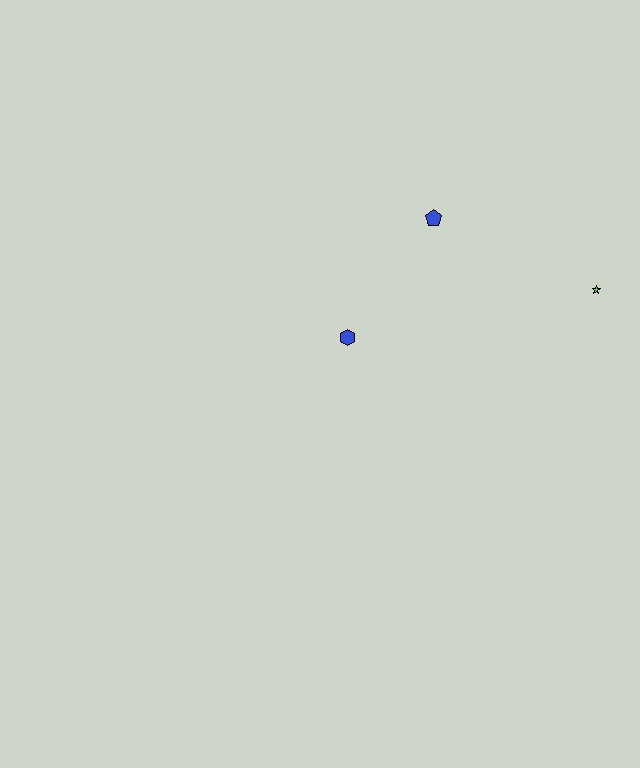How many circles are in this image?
There are no circles.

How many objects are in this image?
There are 3 objects.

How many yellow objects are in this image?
There are no yellow objects.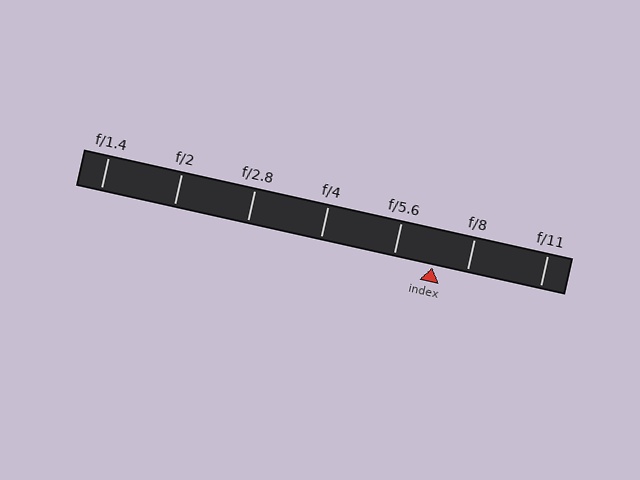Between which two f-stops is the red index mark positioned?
The index mark is between f/5.6 and f/8.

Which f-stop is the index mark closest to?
The index mark is closest to f/8.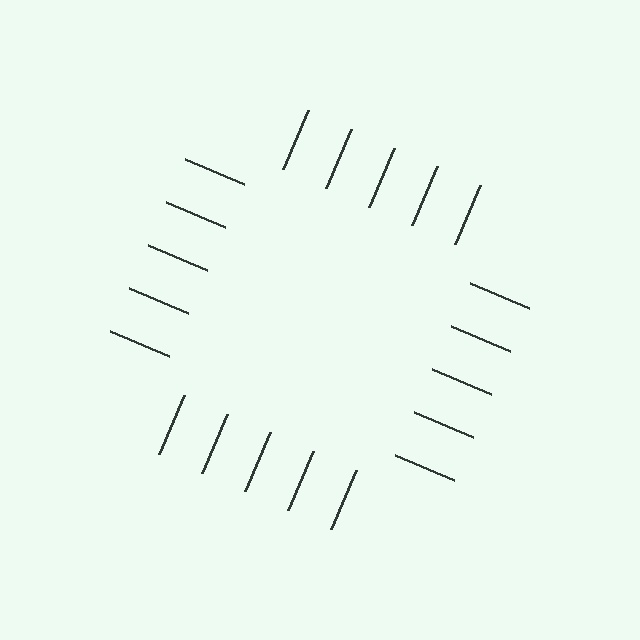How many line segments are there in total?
20 — 5 along each of the 4 edges.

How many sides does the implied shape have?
4 sides — the line-ends trace a square.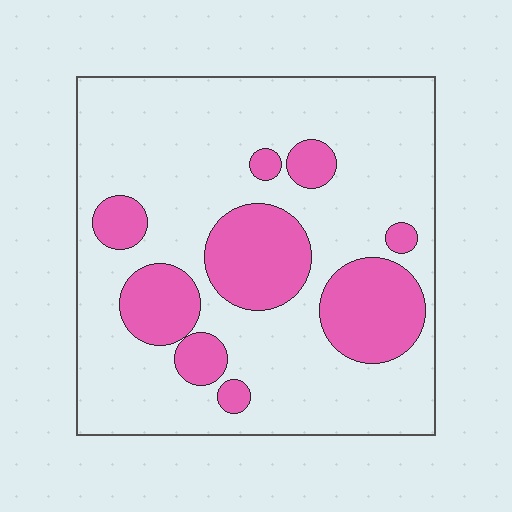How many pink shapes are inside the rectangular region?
9.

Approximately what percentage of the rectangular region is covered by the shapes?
Approximately 25%.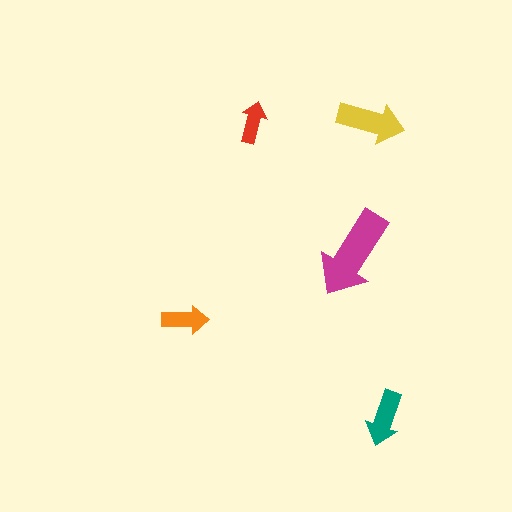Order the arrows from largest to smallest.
the magenta one, the yellow one, the teal one, the orange one, the red one.